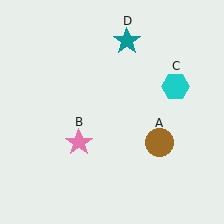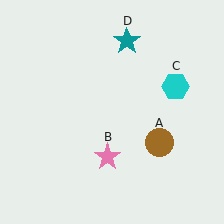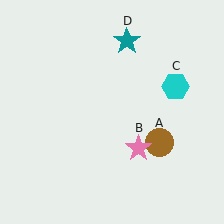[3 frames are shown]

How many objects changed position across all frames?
1 object changed position: pink star (object B).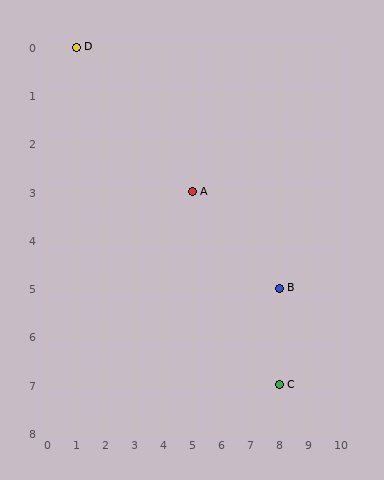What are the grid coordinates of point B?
Point B is at grid coordinates (8, 5).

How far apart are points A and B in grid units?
Points A and B are 3 columns and 2 rows apart (about 3.6 grid units diagonally).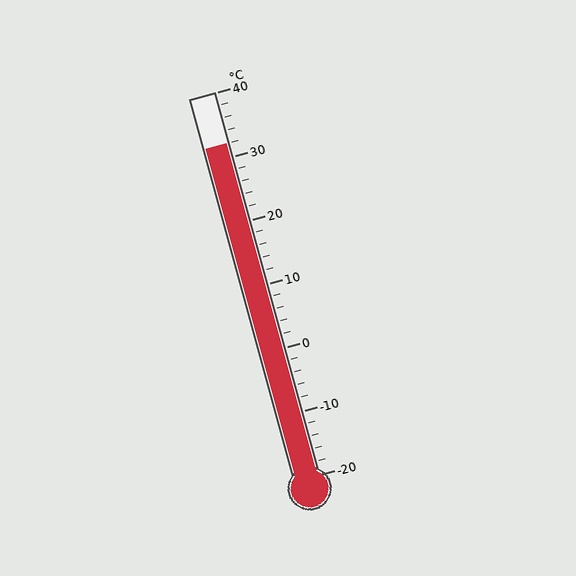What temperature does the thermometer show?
The thermometer shows approximately 32°C.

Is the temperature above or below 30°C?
The temperature is above 30°C.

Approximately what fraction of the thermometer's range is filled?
The thermometer is filled to approximately 85% of its range.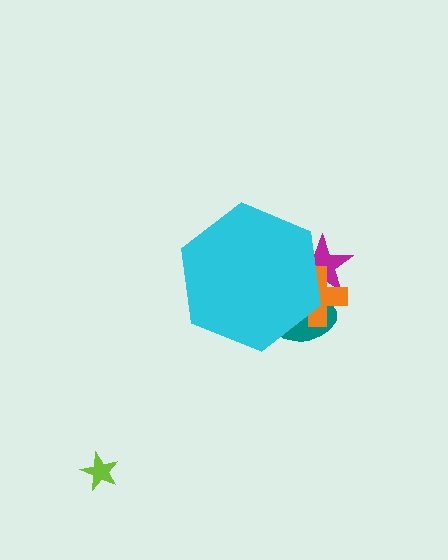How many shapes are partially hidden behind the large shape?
3 shapes are partially hidden.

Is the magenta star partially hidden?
Yes, the magenta star is partially hidden behind the cyan hexagon.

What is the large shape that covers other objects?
A cyan hexagon.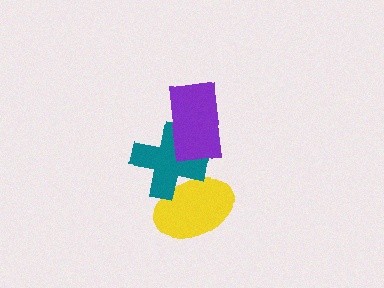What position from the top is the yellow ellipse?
The yellow ellipse is 3rd from the top.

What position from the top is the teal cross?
The teal cross is 2nd from the top.